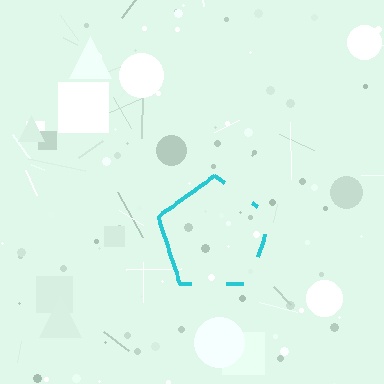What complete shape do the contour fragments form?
The contour fragments form a pentagon.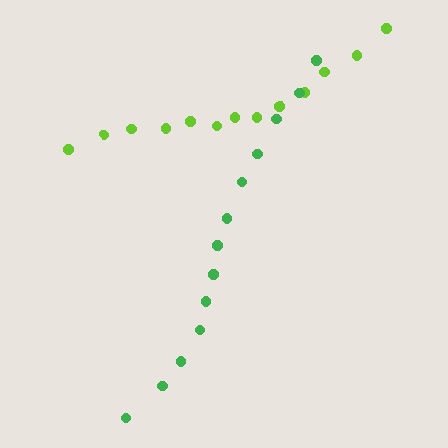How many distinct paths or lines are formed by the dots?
There are 2 distinct paths.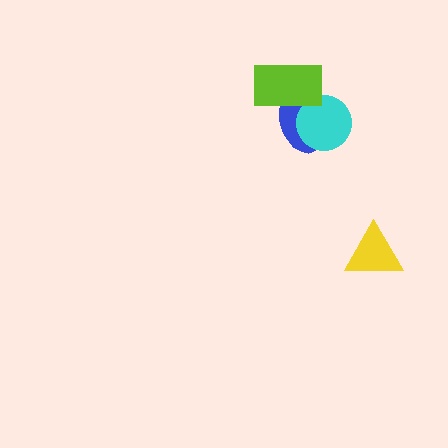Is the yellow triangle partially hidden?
No, no other shape covers it.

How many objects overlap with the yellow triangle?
0 objects overlap with the yellow triangle.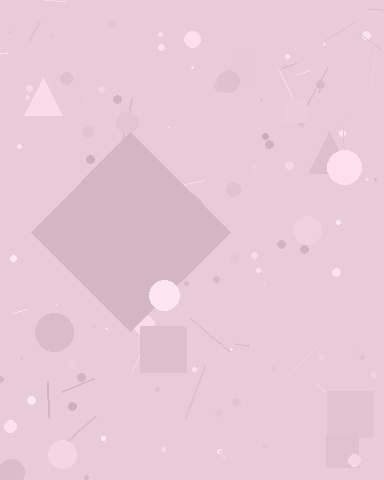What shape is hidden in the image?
A diamond is hidden in the image.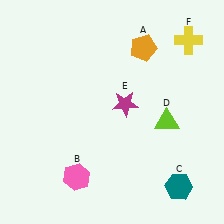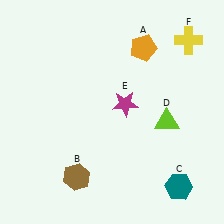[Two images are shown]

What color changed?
The hexagon (B) changed from pink in Image 1 to brown in Image 2.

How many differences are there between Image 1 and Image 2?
There is 1 difference between the two images.